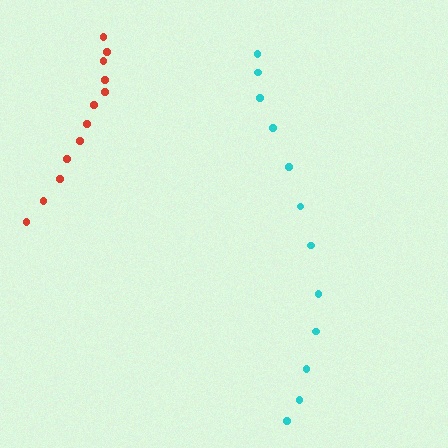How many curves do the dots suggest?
There are 2 distinct paths.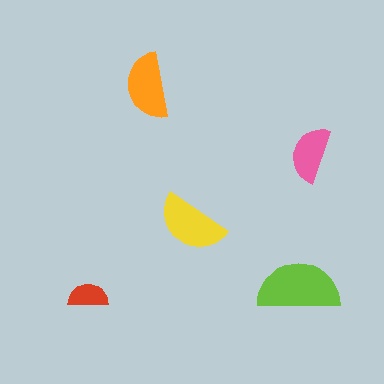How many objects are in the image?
There are 5 objects in the image.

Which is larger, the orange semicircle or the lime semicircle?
The lime one.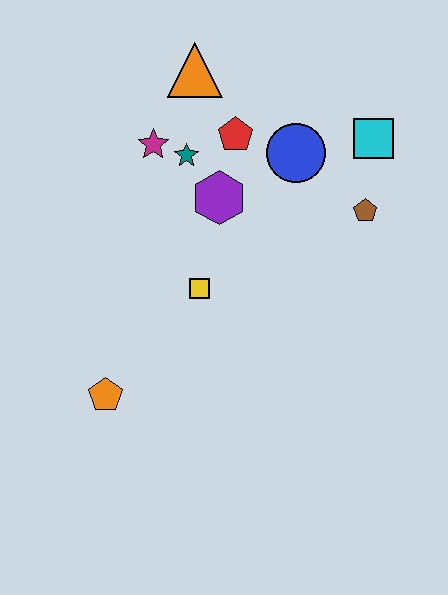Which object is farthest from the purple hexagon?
The orange pentagon is farthest from the purple hexagon.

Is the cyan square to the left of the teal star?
No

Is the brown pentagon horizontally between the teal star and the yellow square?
No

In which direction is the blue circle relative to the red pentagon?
The blue circle is to the right of the red pentagon.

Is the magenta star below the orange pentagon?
No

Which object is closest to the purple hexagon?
The teal star is closest to the purple hexagon.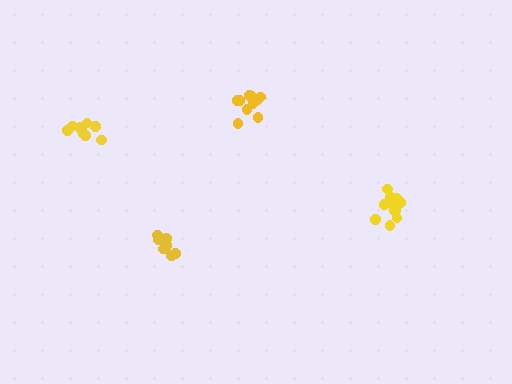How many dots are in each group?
Group 1: 8 dots, Group 2: 9 dots, Group 3: 11 dots, Group 4: 10 dots (38 total).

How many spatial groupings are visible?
There are 4 spatial groupings.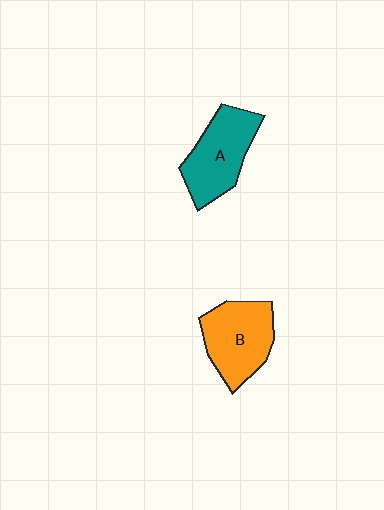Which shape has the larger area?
Shape B (orange).